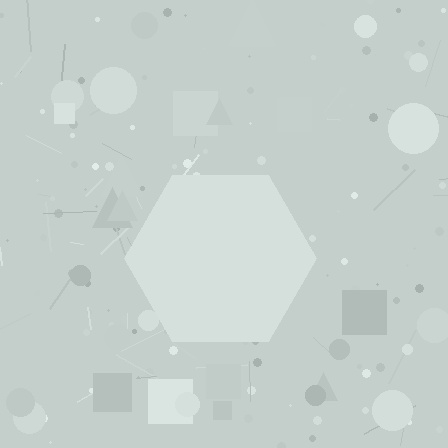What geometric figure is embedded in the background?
A hexagon is embedded in the background.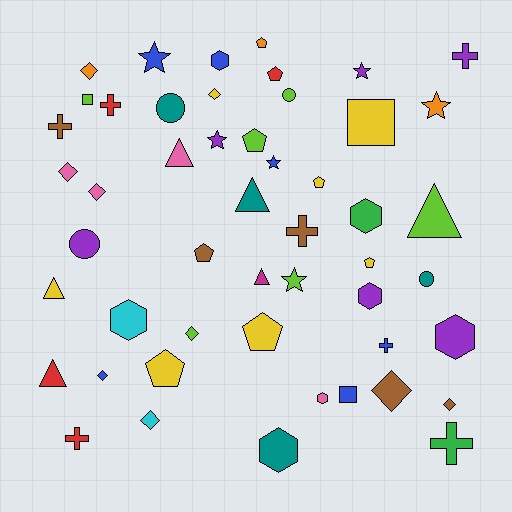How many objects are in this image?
There are 50 objects.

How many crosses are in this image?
There are 7 crosses.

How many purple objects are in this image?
There are 6 purple objects.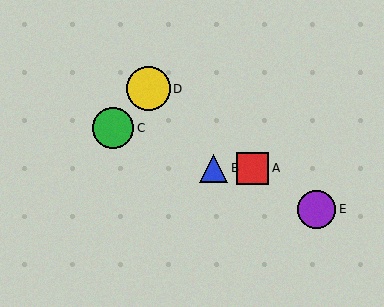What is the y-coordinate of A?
Object A is at y≈168.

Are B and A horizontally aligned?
Yes, both are at y≈168.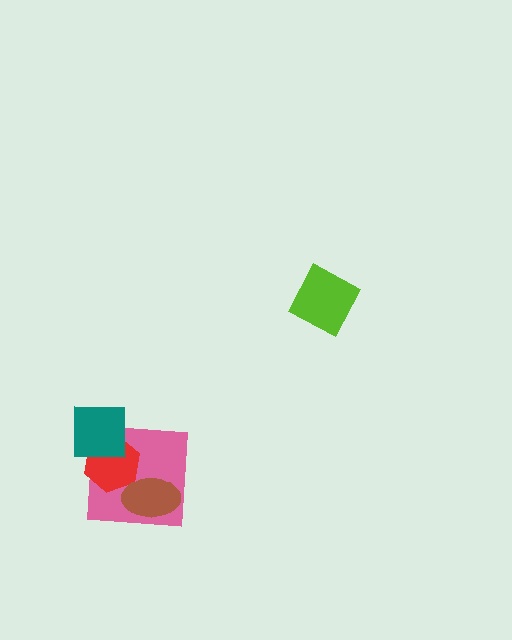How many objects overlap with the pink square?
3 objects overlap with the pink square.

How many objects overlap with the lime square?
0 objects overlap with the lime square.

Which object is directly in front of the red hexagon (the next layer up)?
The teal square is directly in front of the red hexagon.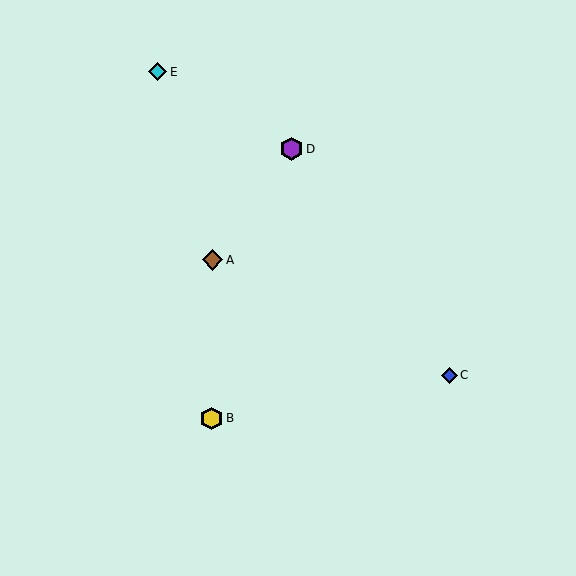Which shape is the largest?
The purple hexagon (labeled D) is the largest.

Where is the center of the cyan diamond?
The center of the cyan diamond is at (158, 72).